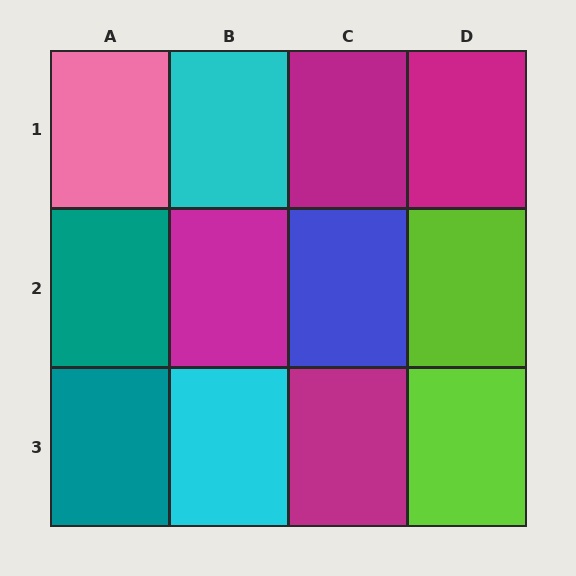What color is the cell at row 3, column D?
Lime.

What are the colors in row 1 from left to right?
Pink, cyan, magenta, magenta.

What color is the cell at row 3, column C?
Magenta.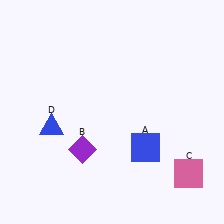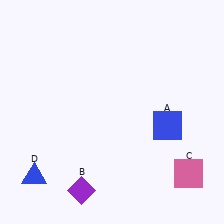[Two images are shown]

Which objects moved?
The objects that moved are: the blue square (A), the purple diamond (B), the blue triangle (D).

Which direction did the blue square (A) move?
The blue square (A) moved up.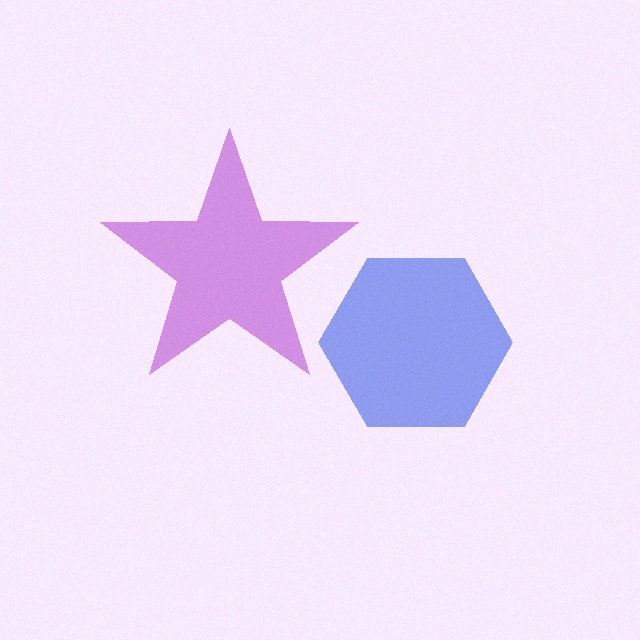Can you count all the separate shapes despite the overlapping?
Yes, there are 2 separate shapes.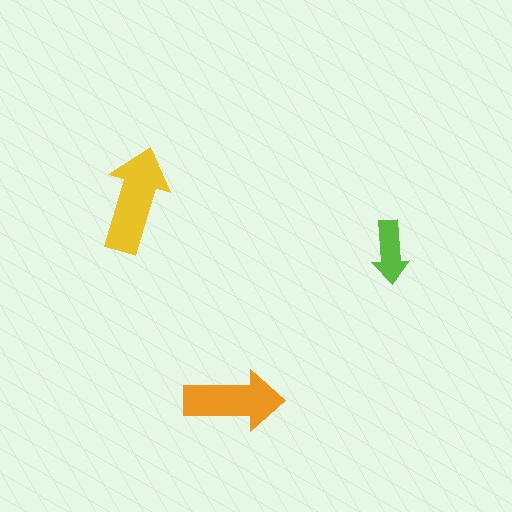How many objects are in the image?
There are 3 objects in the image.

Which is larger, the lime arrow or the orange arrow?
The orange one.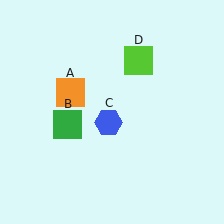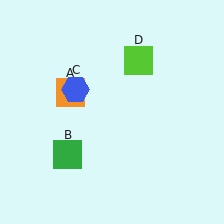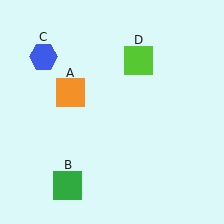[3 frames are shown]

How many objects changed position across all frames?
2 objects changed position: green square (object B), blue hexagon (object C).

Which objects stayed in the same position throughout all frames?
Orange square (object A) and lime square (object D) remained stationary.